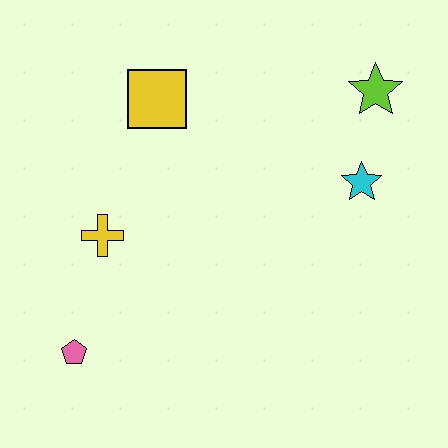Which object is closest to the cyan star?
The lime star is closest to the cyan star.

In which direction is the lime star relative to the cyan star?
The lime star is above the cyan star.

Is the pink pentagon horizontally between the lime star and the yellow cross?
No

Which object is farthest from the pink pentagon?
The lime star is farthest from the pink pentagon.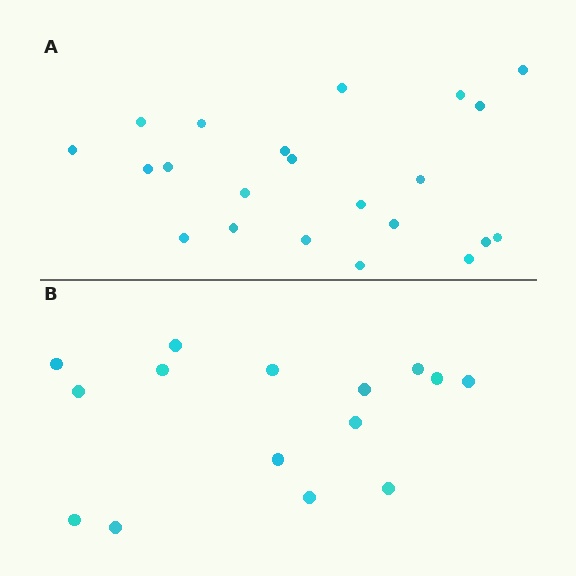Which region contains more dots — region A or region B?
Region A (the top region) has more dots.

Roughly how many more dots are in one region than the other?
Region A has roughly 8 or so more dots than region B.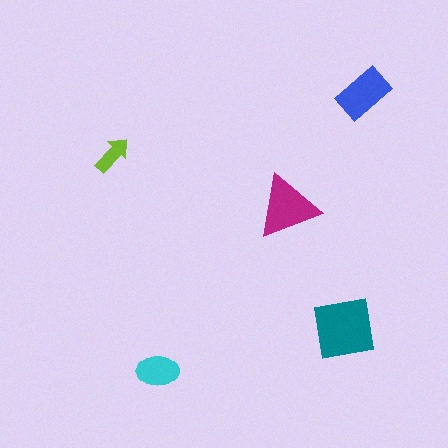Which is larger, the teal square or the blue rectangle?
The teal square.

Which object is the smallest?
The lime arrow.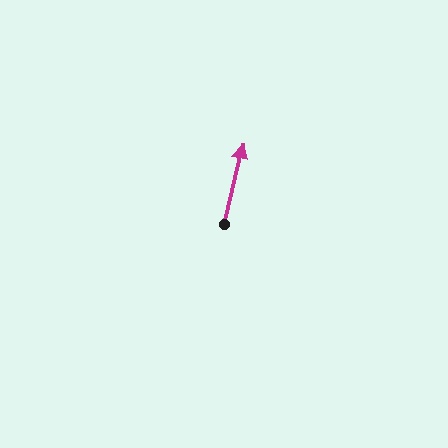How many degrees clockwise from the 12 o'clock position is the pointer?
Approximately 13 degrees.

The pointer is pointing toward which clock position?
Roughly 12 o'clock.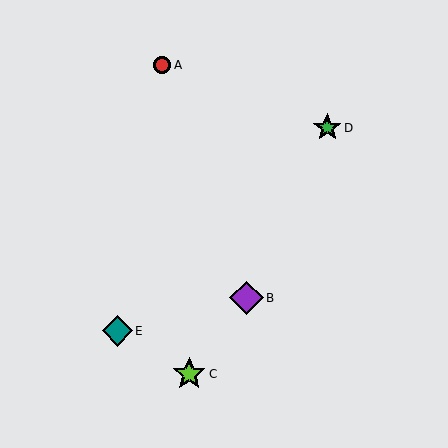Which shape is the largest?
The purple diamond (labeled B) is the largest.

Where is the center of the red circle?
The center of the red circle is at (162, 65).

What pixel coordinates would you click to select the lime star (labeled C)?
Click at (189, 374) to select the lime star C.